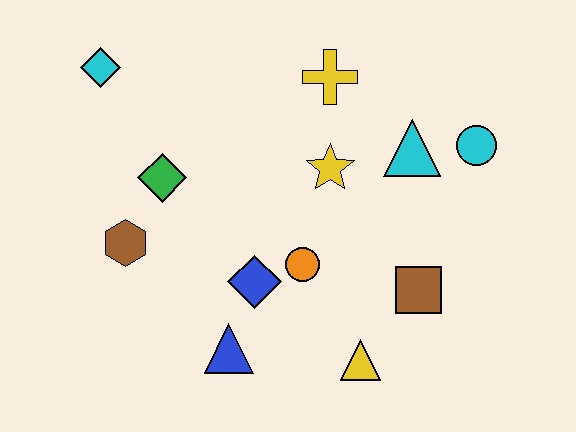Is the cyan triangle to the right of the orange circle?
Yes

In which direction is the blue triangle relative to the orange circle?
The blue triangle is below the orange circle.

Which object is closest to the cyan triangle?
The cyan circle is closest to the cyan triangle.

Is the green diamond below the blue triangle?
No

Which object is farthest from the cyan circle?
The cyan diamond is farthest from the cyan circle.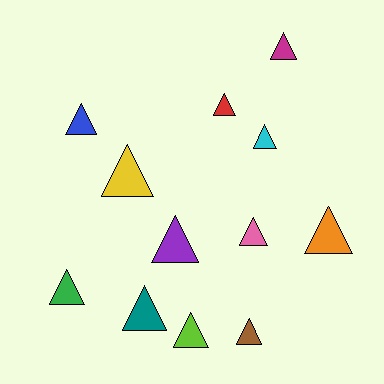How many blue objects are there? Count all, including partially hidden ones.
There is 1 blue object.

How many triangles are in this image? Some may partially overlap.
There are 12 triangles.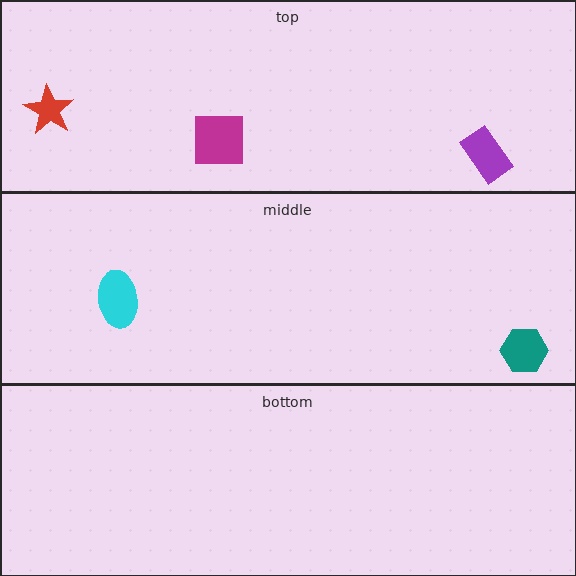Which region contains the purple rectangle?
The top region.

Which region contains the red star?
The top region.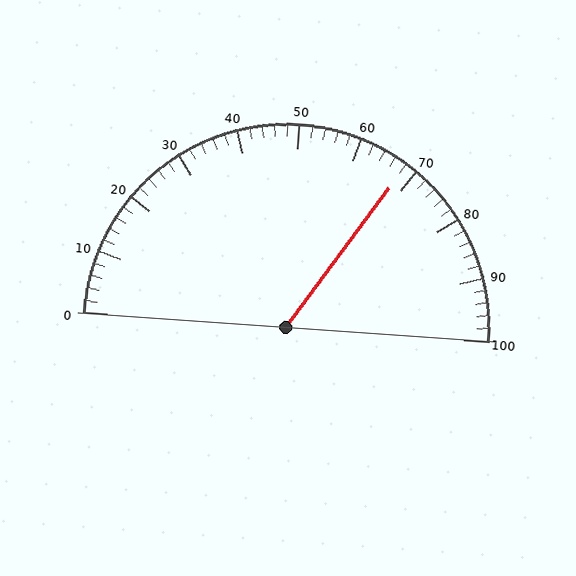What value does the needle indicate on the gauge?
The needle indicates approximately 68.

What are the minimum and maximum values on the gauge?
The gauge ranges from 0 to 100.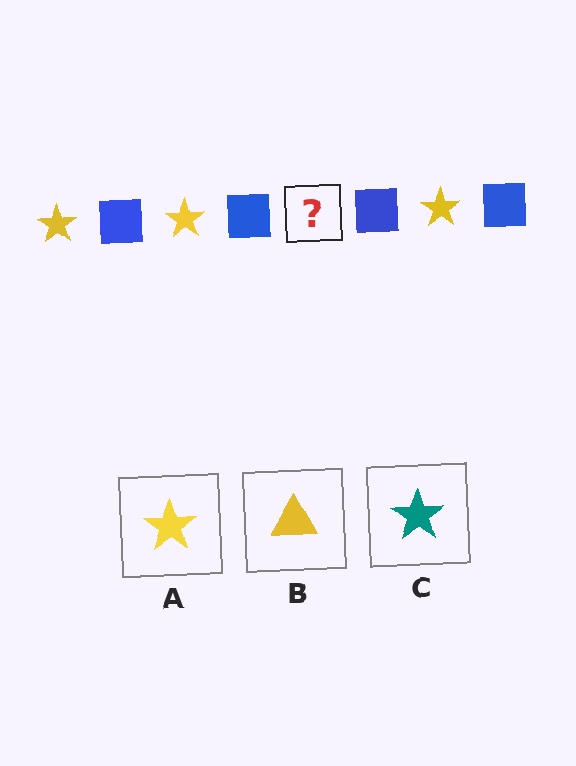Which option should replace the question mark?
Option A.